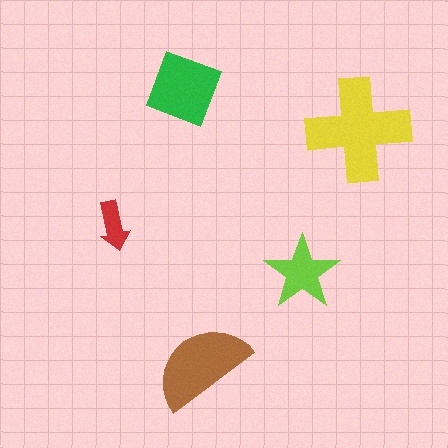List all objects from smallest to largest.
The red arrow, the lime star, the green diamond, the brown semicircle, the yellow cross.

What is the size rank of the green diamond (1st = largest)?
3rd.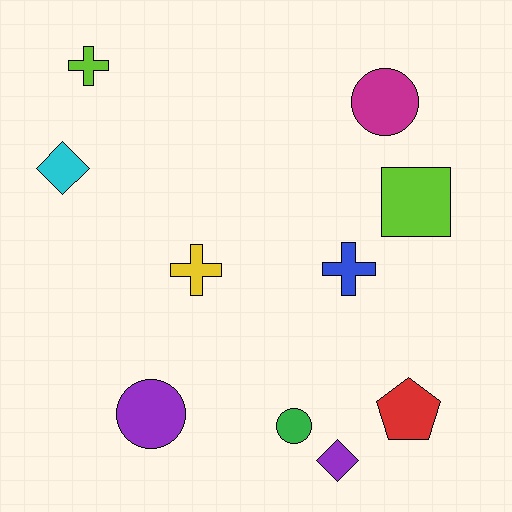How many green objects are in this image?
There is 1 green object.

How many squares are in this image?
There is 1 square.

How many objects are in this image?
There are 10 objects.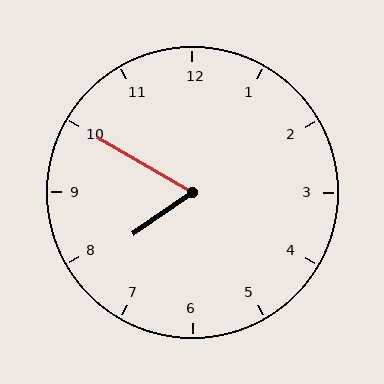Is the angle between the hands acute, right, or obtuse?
It is acute.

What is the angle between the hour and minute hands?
Approximately 65 degrees.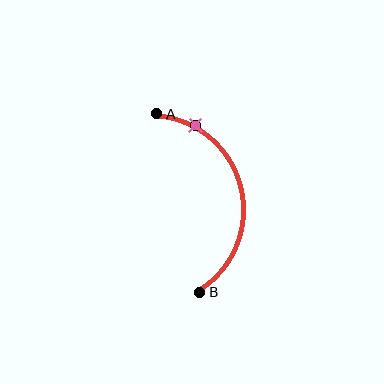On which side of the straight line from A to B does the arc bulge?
The arc bulges to the right of the straight line connecting A and B.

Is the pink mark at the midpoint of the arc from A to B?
No. The pink mark lies on the arc but is closer to endpoint A. The arc midpoint would be at the point on the curve equidistant along the arc from both A and B.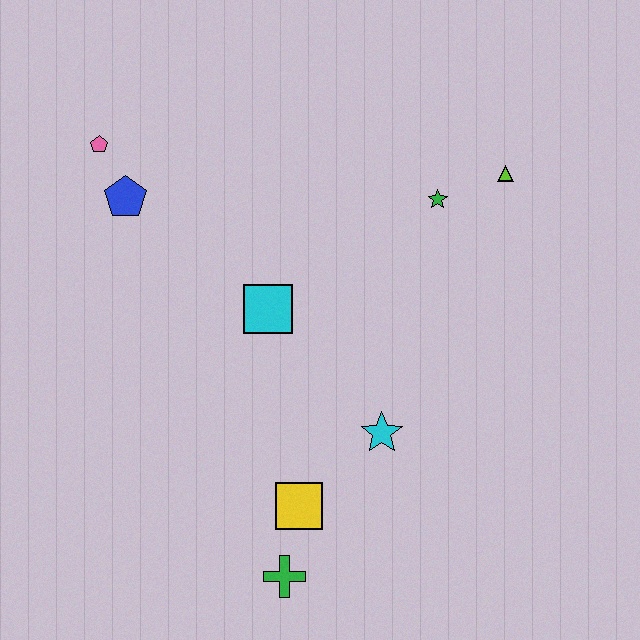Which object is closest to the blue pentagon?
The pink pentagon is closest to the blue pentagon.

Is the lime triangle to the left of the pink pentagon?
No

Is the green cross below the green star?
Yes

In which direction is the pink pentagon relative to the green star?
The pink pentagon is to the left of the green star.